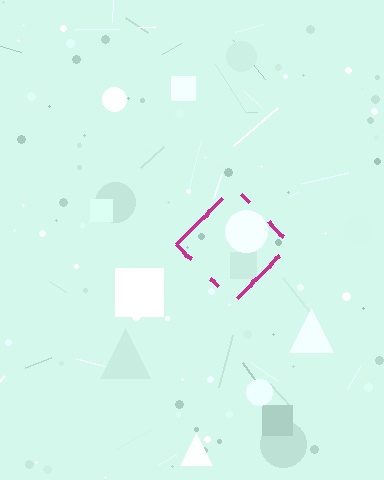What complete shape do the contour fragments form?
The contour fragments form a diamond.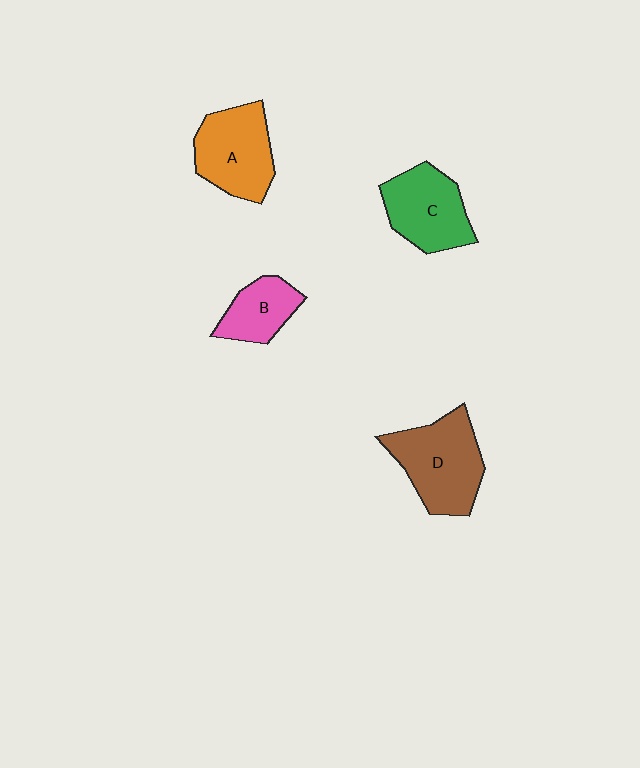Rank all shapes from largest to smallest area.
From largest to smallest: D (brown), A (orange), C (green), B (pink).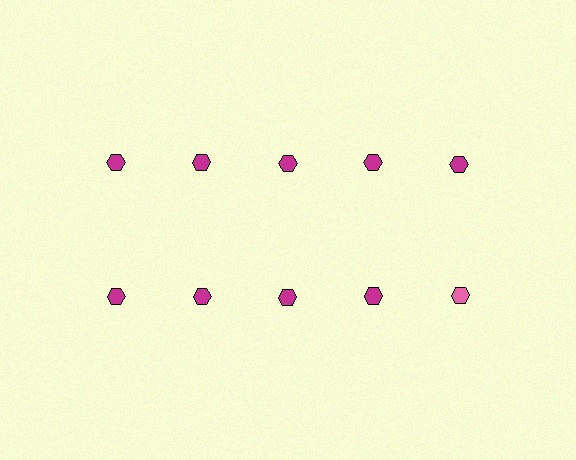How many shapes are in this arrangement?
There are 10 shapes arranged in a grid pattern.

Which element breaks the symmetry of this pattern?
The pink hexagon in the second row, rightmost column breaks the symmetry. All other shapes are magenta hexagons.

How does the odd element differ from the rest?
It has a different color: pink instead of magenta.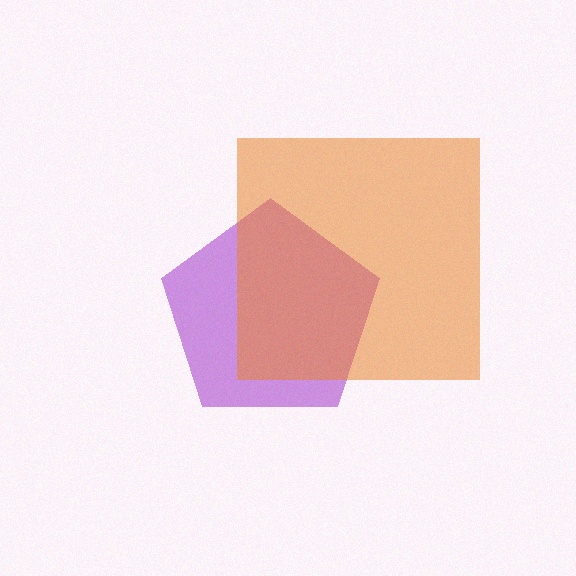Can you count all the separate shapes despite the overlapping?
Yes, there are 2 separate shapes.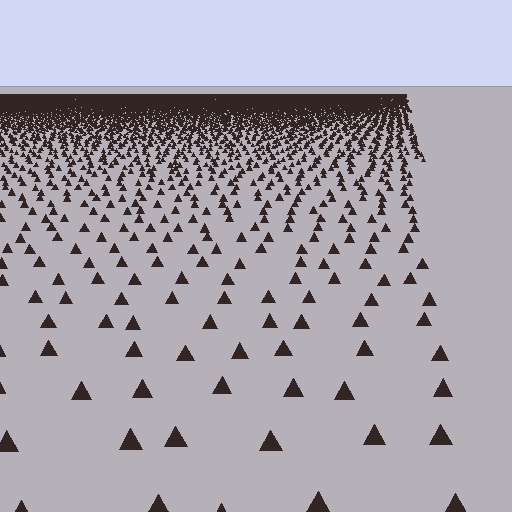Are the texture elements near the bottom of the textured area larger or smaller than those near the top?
Larger. Near the bottom, elements are closer to the viewer and appear at a bigger on-screen size.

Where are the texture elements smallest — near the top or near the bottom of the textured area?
Near the top.